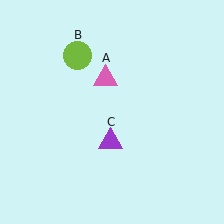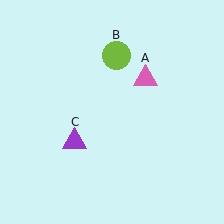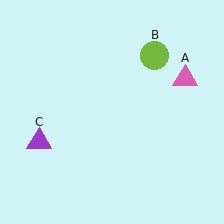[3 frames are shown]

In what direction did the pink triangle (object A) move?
The pink triangle (object A) moved right.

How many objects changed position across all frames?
3 objects changed position: pink triangle (object A), lime circle (object B), purple triangle (object C).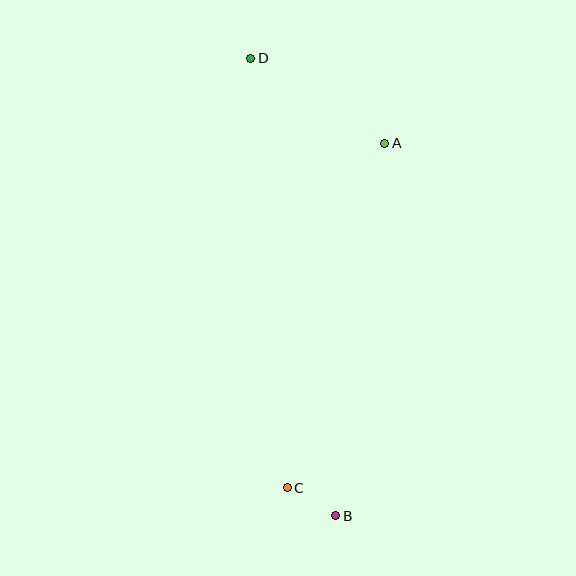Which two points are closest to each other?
Points B and C are closest to each other.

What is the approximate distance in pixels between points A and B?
The distance between A and B is approximately 376 pixels.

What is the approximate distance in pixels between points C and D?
The distance between C and D is approximately 431 pixels.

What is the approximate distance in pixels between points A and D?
The distance between A and D is approximately 159 pixels.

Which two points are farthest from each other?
Points B and D are farthest from each other.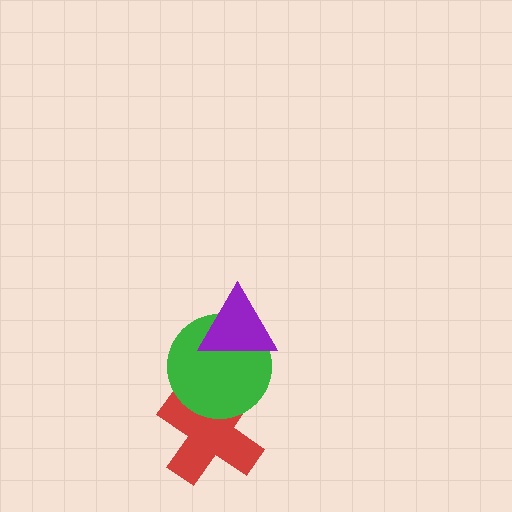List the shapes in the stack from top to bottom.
From top to bottom: the purple triangle, the green circle, the red cross.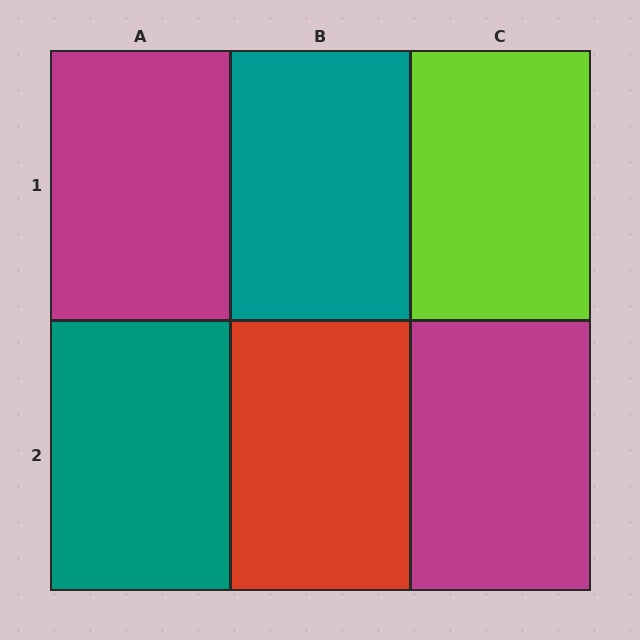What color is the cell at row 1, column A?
Magenta.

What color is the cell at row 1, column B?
Teal.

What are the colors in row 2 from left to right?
Teal, red, magenta.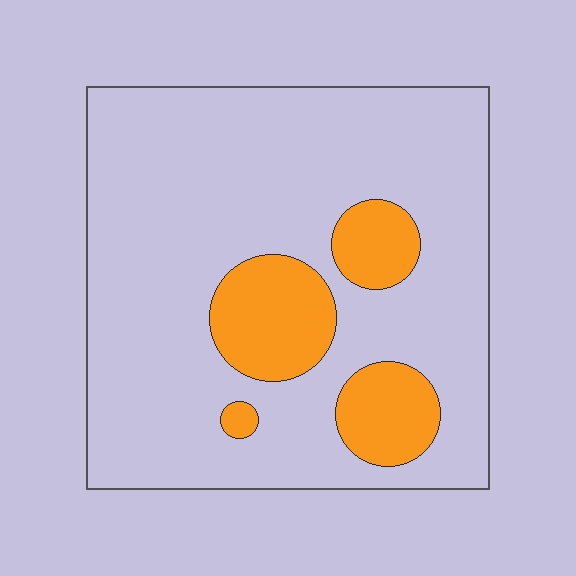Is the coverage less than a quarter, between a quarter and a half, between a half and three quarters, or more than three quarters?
Less than a quarter.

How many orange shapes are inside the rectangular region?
4.